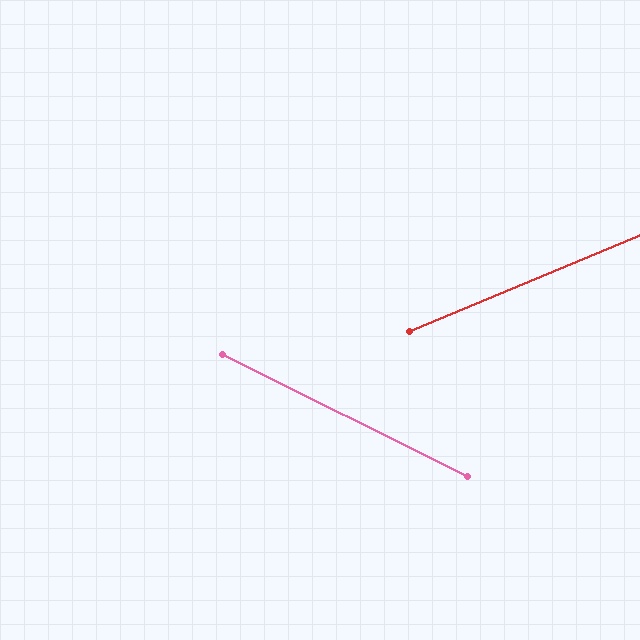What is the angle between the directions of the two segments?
Approximately 49 degrees.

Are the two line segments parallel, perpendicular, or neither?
Neither parallel nor perpendicular — they differ by about 49°.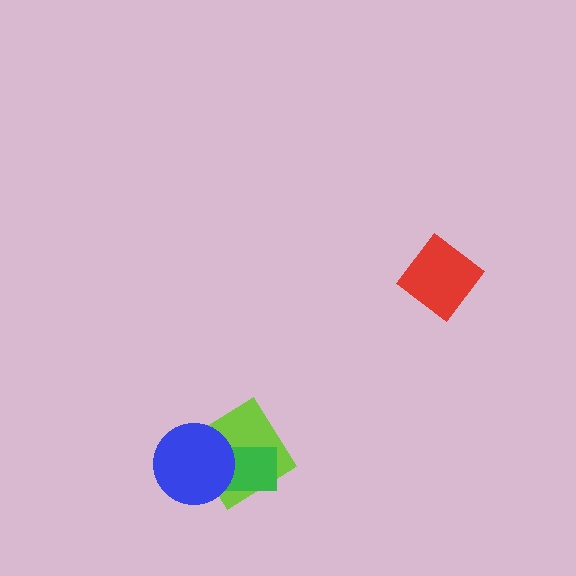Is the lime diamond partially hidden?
Yes, it is partially covered by another shape.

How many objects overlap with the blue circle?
2 objects overlap with the blue circle.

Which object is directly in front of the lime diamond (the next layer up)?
The green rectangle is directly in front of the lime diamond.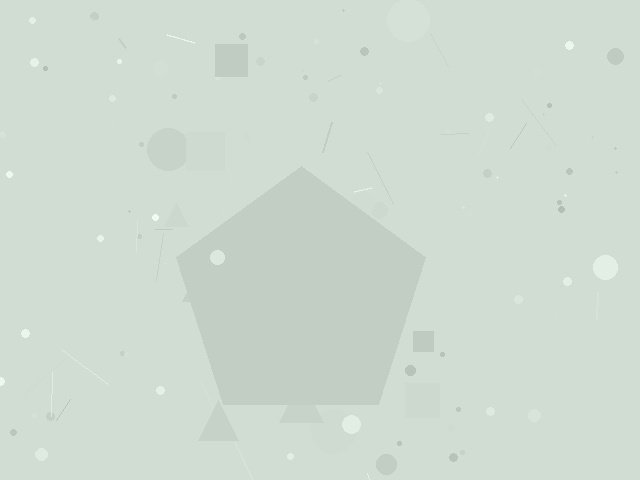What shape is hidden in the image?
A pentagon is hidden in the image.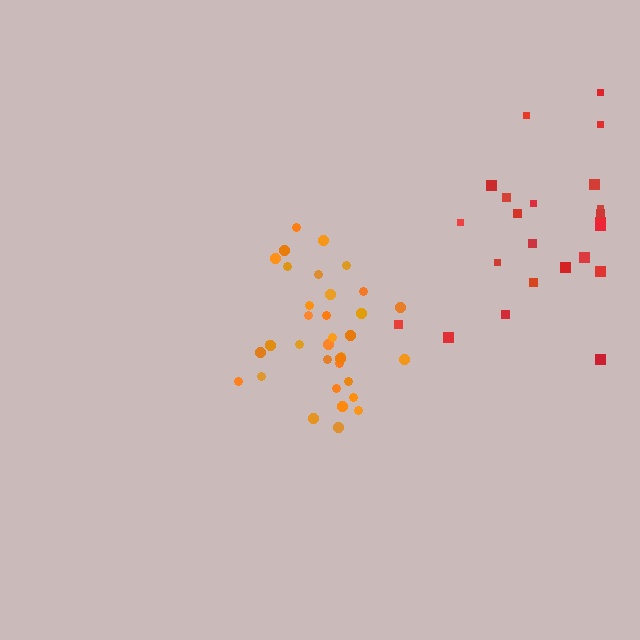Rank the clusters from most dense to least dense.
orange, red.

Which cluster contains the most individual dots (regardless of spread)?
Orange (35).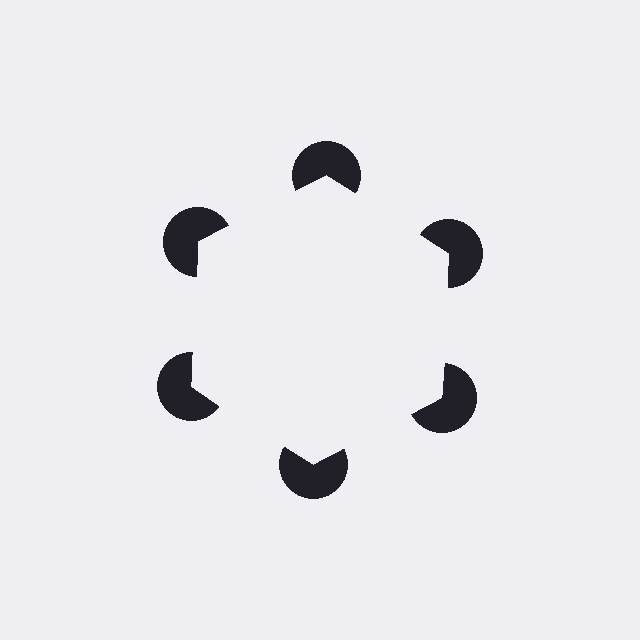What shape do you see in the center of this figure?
An illusory hexagon — its edges are inferred from the aligned wedge cuts in the pac-man discs, not physically drawn.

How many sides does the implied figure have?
6 sides.